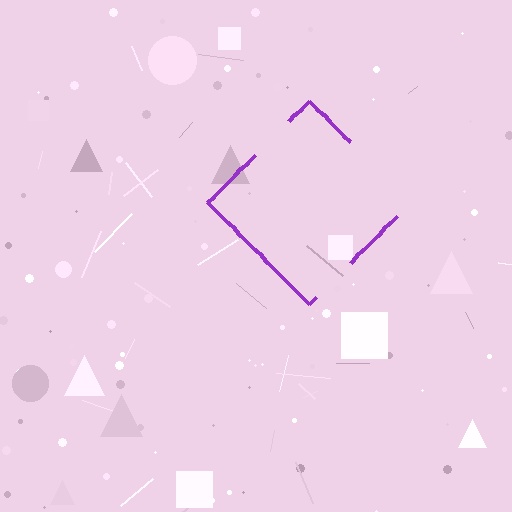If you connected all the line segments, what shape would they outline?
They would outline a diamond.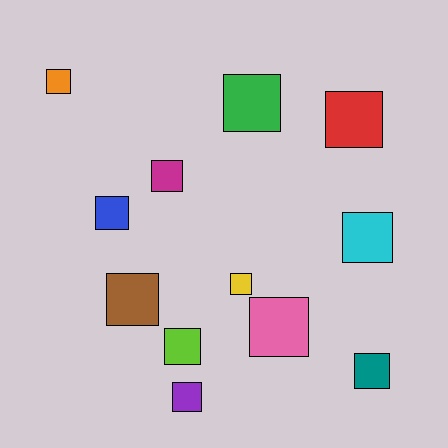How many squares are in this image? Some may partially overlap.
There are 12 squares.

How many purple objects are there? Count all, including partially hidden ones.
There is 1 purple object.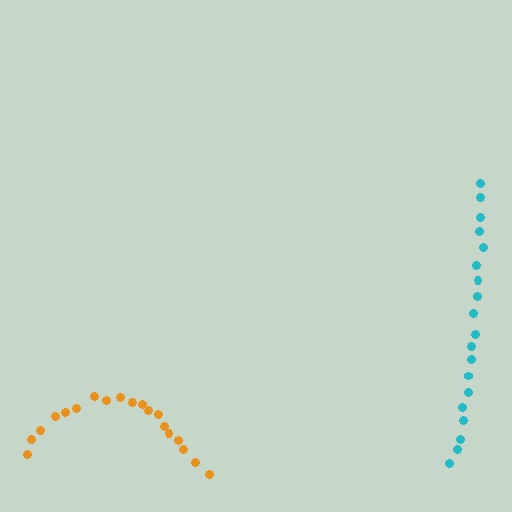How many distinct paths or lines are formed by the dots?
There are 2 distinct paths.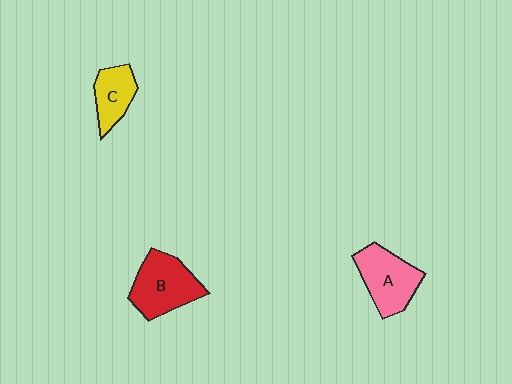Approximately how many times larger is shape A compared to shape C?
Approximately 1.5 times.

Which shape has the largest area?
Shape B (red).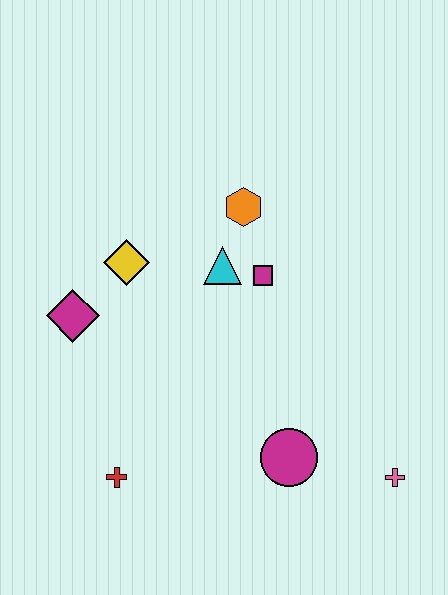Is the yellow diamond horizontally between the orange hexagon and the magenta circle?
No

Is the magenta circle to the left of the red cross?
No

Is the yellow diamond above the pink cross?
Yes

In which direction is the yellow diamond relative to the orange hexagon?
The yellow diamond is to the left of the orange hexagon.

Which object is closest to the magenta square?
The cyan triangle is closest to the magenta square.